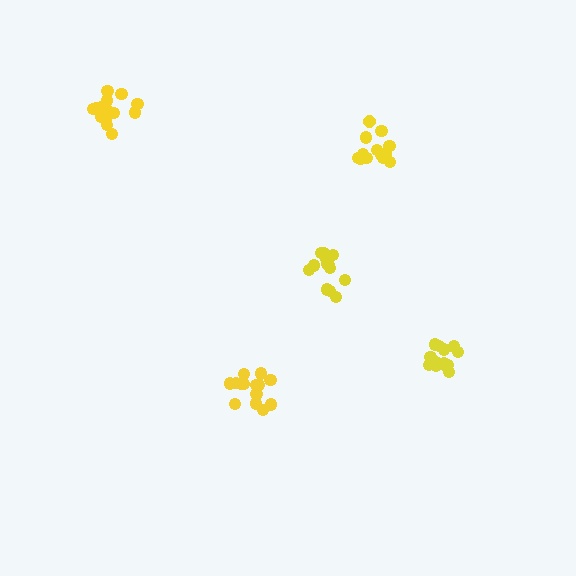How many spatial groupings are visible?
There are 5 spatial groupings.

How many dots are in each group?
Group 1: 16 dots, Group 2: 14 dots, Group 3: 13 dots, Group 4: 13 dots, Group 5: 14 dots (70 total).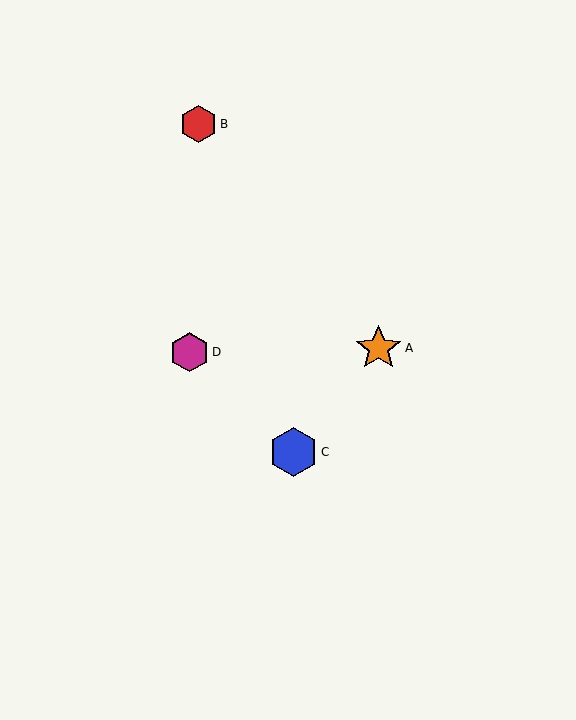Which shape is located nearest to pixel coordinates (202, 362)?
The magenta hexagon (labeled D) at (189, 352) is nearest to that location.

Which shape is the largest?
The blue hexagon (labeled C) is the largest.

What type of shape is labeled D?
Shape D is a magenta hexagon.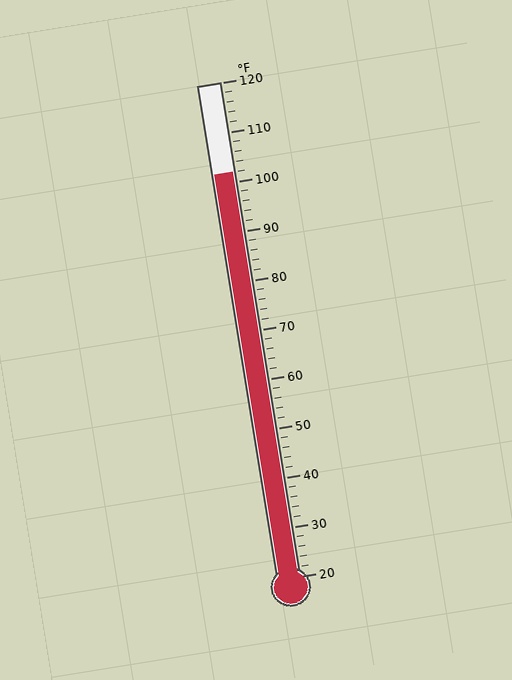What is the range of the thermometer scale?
The thermometer scale ranges from 20°F to 120°F.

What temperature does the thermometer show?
The thermometer shows approximately 102°F.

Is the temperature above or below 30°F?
The temperature is above 30°F.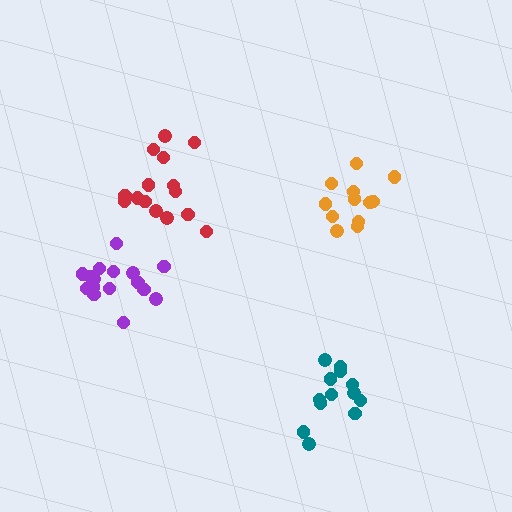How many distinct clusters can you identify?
There are 4 distinct clusters.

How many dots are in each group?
Group 1: 15 dots, Group 2: 16 dots, Group 3: 12 dots, Group 4: 13 dots (56 total).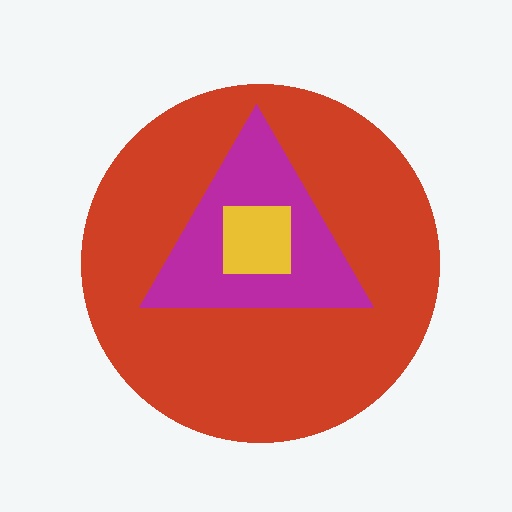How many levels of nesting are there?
3.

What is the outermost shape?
The red circle.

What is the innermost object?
The yellow square.